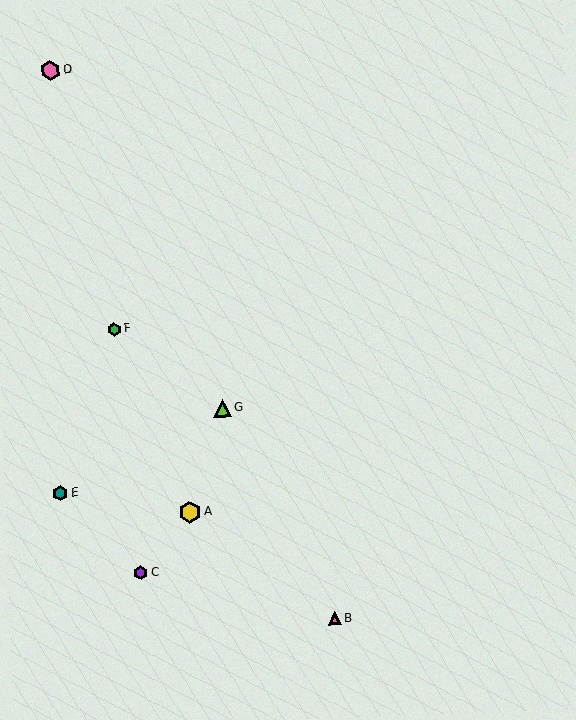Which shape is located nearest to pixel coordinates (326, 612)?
The pink triangle (labeled B) at (335, 618) is nearest to that location.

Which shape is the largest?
The yellow hexagon (labeled A) is the largest.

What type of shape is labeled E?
Shape E is a teal hexagon.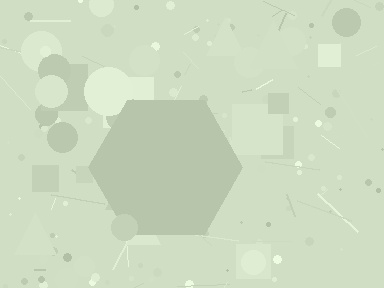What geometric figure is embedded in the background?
A hexagon is embedded in the background.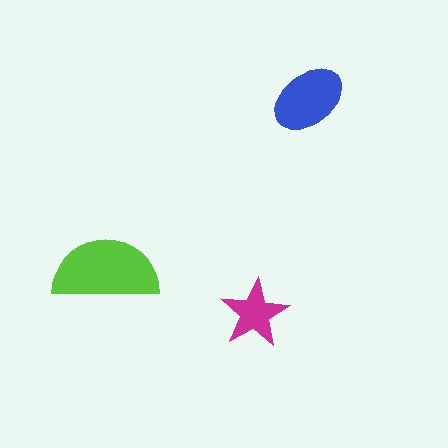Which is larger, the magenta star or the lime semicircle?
The lime semicircle.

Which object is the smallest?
The magenta star.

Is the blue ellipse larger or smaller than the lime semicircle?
Smaller.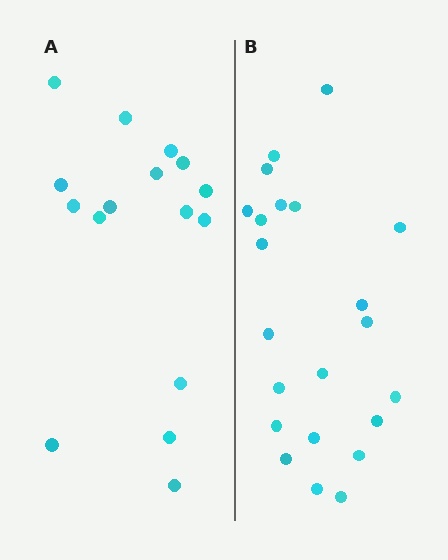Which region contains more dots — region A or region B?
Region B (the right region) has more dots.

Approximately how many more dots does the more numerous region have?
Region B has about 6 more dots than region A.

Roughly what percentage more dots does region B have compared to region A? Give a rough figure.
About 40% more.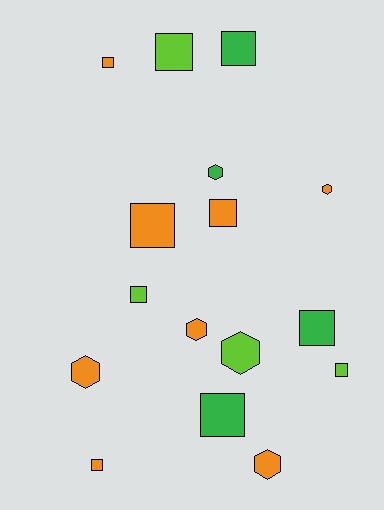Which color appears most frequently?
Orange, with 8 objects.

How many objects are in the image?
There are 16 objects.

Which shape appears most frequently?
Square, with 10 objects.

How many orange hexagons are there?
There are 4 orange hexagons.